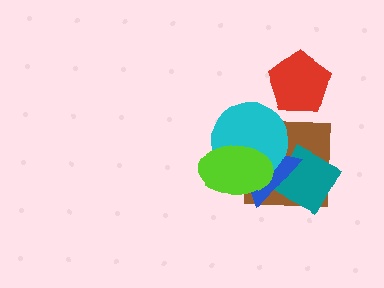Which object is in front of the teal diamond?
The blue triangle is in front of the teal diamond.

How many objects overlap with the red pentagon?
0 objects overlap with the red pentagon.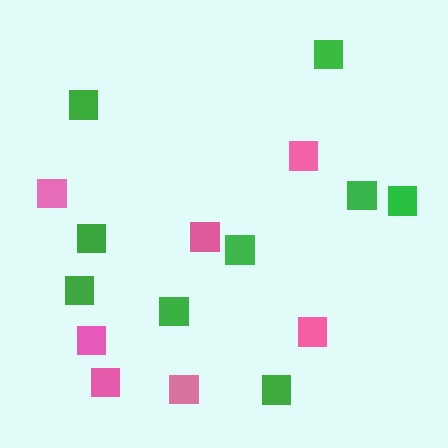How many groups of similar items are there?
There are 2 groups: one group of green squares (9) and one group of pink squares (7).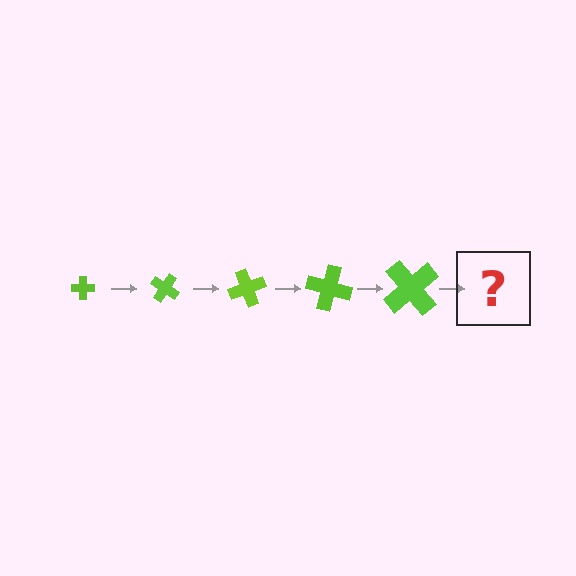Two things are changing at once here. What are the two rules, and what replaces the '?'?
The two rules are that the cross grows larger each step and it rotates 35 degrees each step. The '?' should be a cross, larger than the previous one and rotated 175 degrees from the start.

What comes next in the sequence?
The next element should be a cross, larger than the previous one and rotated 175 degrees from the start.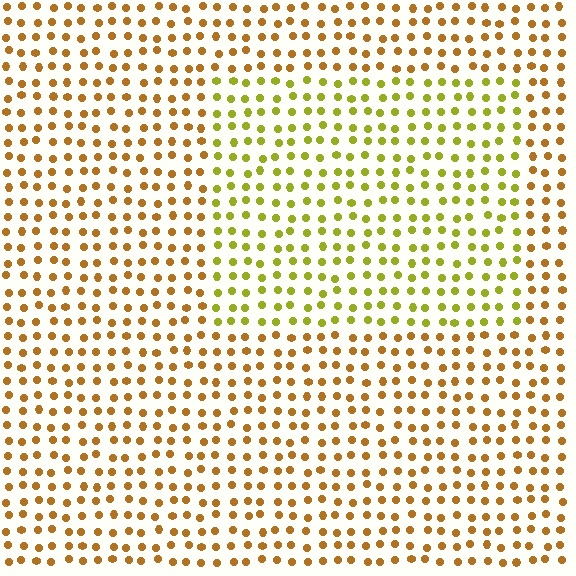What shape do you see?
I see a rectangle.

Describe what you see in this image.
The image is filled with small brown elements in a uniform arrangement. A rectangle-shaped region is visible where the elements are tinted to a slightly different hue, forming a subtle color boundary.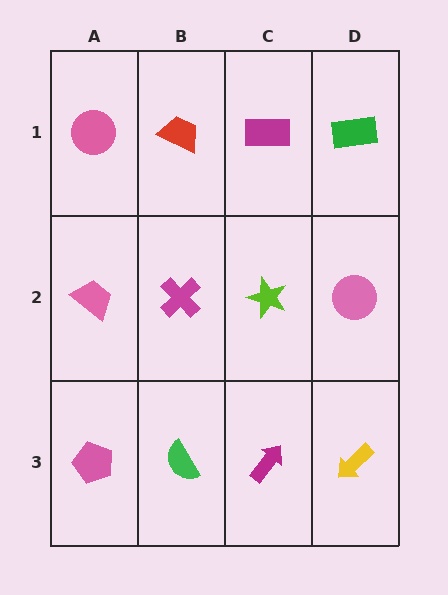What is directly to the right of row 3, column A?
A green semicircle.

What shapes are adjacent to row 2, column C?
A magenta rectangle (row 1, column C), a magenta arrow (row 3, column C), a magenta cross (row 2, column B), a pink circle (row 2, column D).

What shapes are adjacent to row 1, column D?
A pink circle (row 2, column D), a magenta rectangle (row 1, column C).